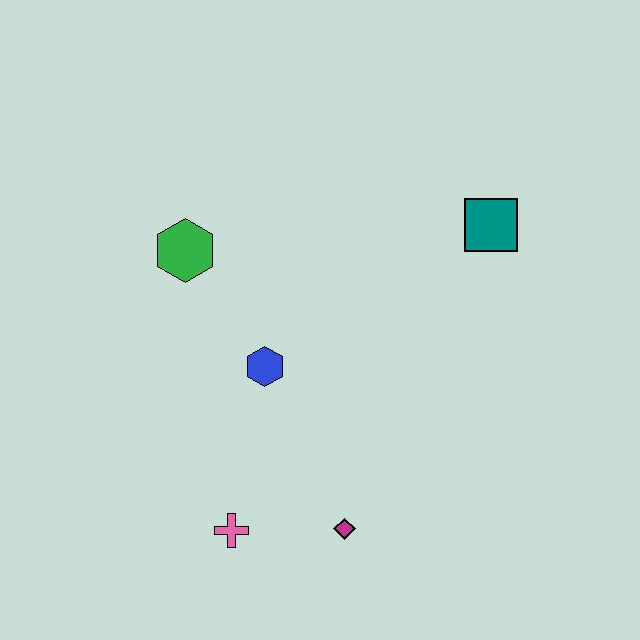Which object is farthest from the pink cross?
The teal square is farthest from the pink cross.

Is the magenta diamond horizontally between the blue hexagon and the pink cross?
No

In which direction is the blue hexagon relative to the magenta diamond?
The blue hexagon is above the magenta diamond.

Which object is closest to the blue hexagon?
The green hexagon is closest to the blue hexagon.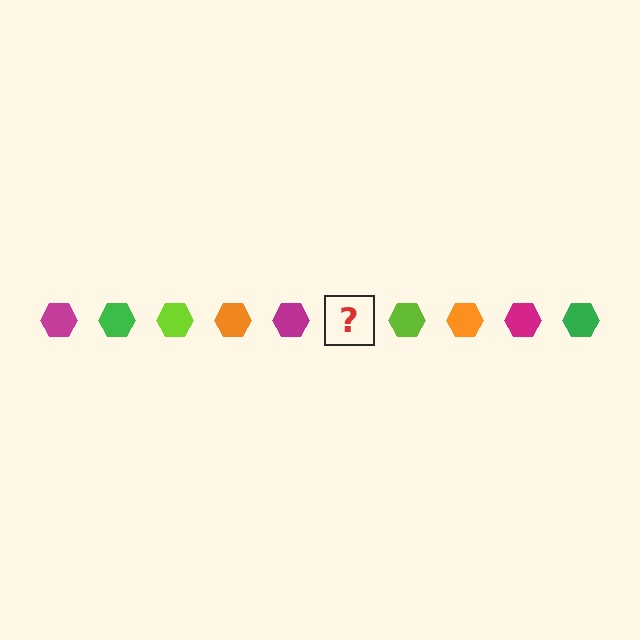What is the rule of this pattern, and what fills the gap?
The rule is that the pattern cycles through magenta, green, lime, orange hexagons. The gap should be filled with a green hexagon.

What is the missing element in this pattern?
The missing element is a green hexagon.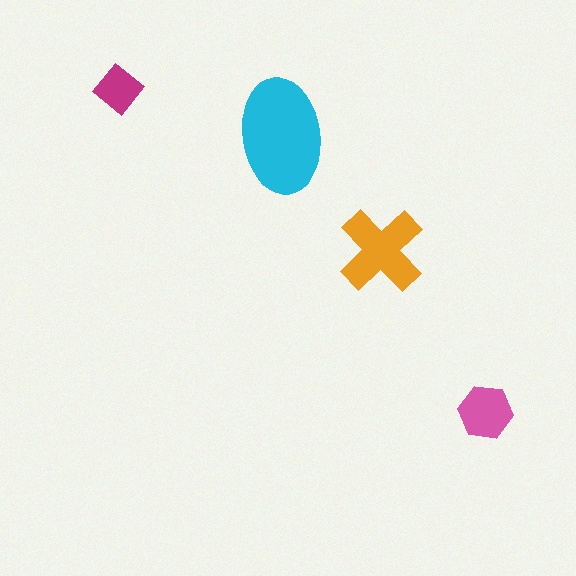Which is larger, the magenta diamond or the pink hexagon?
The pink hexagon.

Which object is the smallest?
The magenta diamond.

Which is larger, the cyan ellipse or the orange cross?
The cyan ellipse.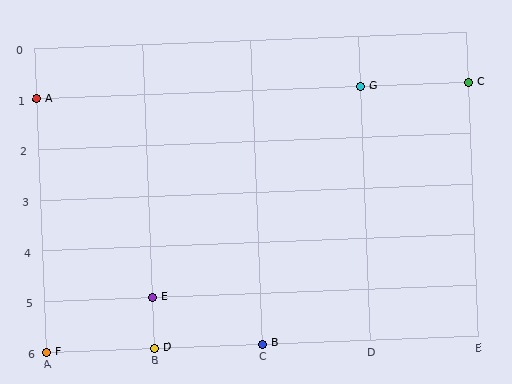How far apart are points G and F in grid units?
Points G and F are 3 columns and 5 rows apart (about 5.8 grid units diagonally).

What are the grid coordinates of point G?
Point G is at grid coordinates (D, 1).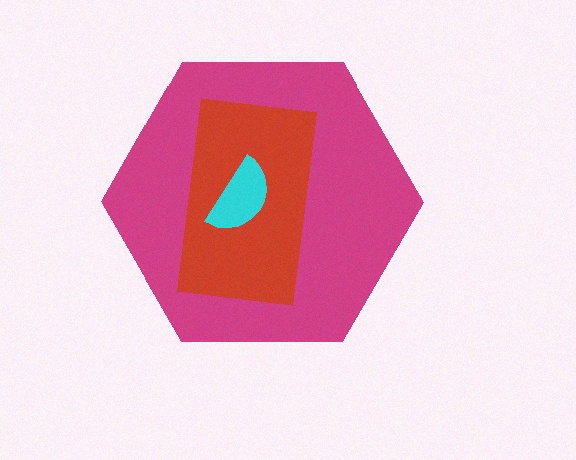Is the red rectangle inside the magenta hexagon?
Yes.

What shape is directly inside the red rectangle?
The cyan semicircle.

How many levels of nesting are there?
3.